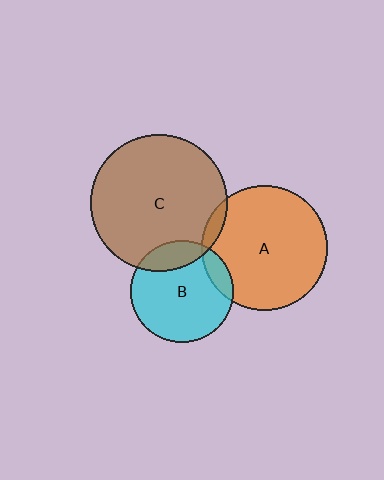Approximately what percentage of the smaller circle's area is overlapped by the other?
Approximately 10%.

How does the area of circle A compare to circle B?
Approximately 1.5 times.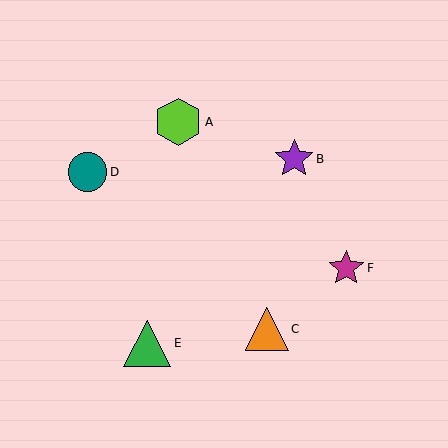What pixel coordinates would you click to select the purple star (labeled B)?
Click at (294, 159) to select the purple star B.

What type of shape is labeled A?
Shape A is a lime hexagon.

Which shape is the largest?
The lime hexagon (labeled A) is the largest.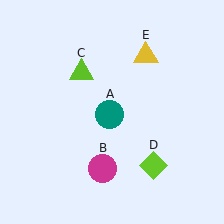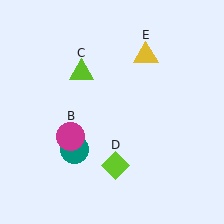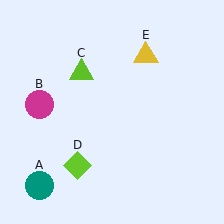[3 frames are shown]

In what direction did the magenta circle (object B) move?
The magenta circle (object B) moved up and to the left.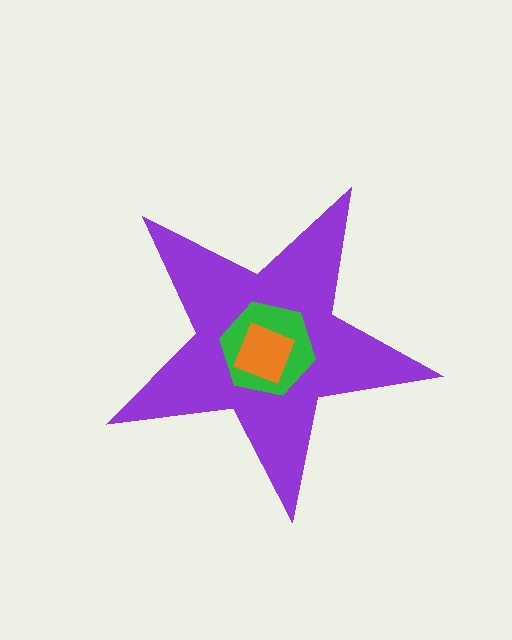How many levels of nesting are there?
3.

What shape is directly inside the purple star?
The green hexagon.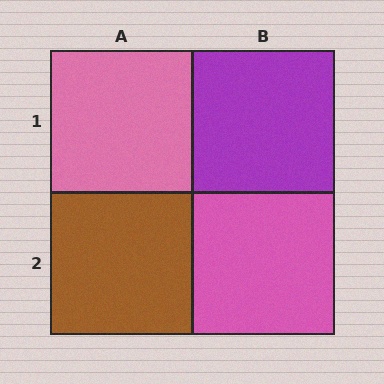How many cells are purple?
1 cell is purple.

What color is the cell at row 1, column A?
Pink.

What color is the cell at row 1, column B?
Purple.